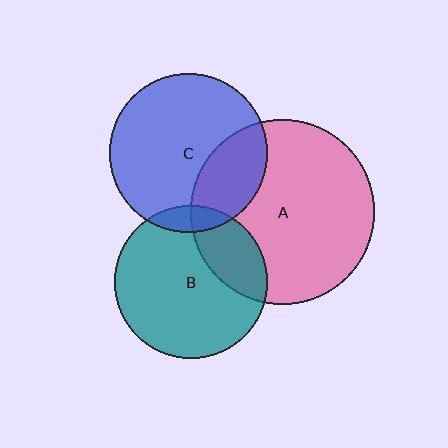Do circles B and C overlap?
Yes.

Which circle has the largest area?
Circle A (pink).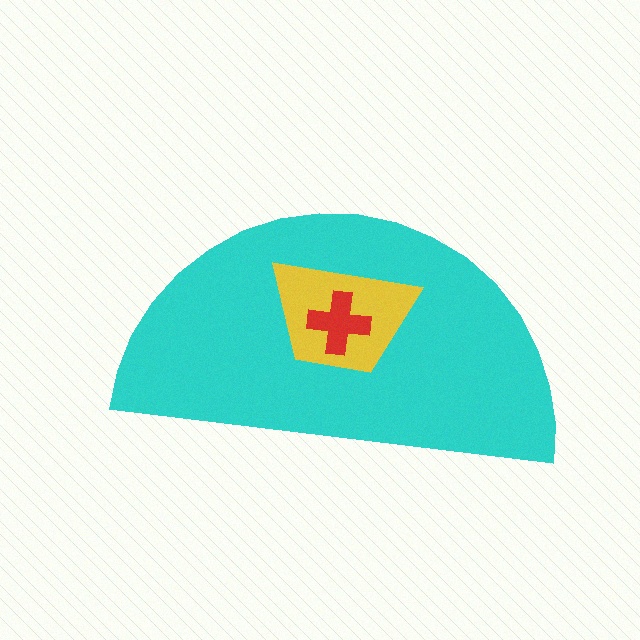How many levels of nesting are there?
3.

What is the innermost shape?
The red cross.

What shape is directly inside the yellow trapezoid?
The red cross.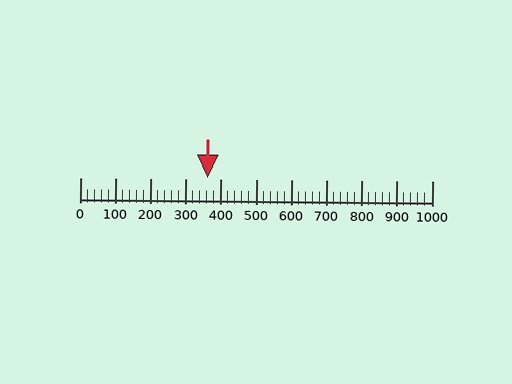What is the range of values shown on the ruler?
The ruler shows values from 0 to 1000.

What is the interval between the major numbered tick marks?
The major tick marks are spaced 100 units apart.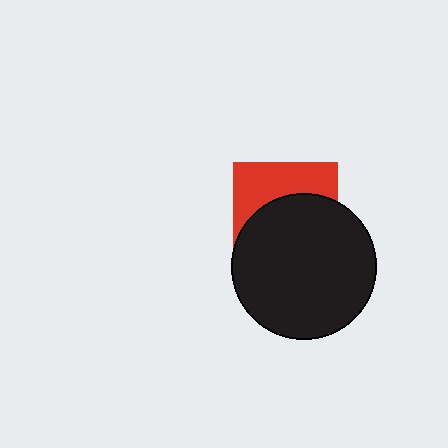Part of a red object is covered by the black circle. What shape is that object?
It is a square.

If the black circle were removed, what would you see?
You would see the complete red square.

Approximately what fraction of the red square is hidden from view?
Roughly 60% of the red square is hidden behind the black circle.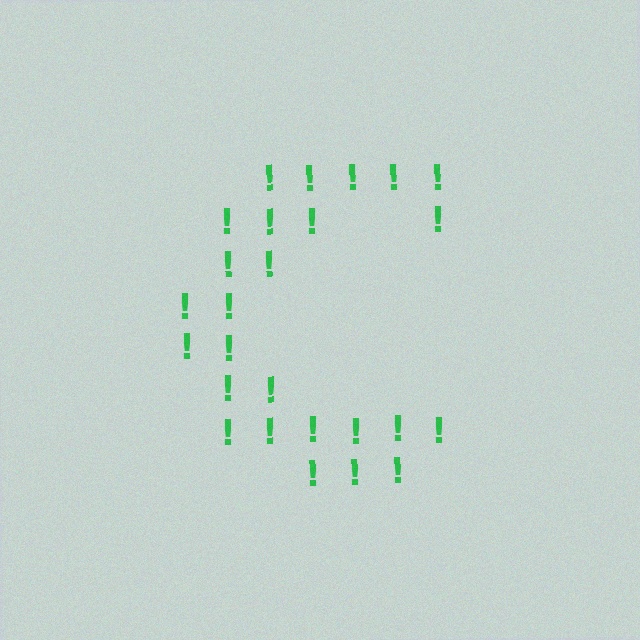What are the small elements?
The small elements are exclamation marks.